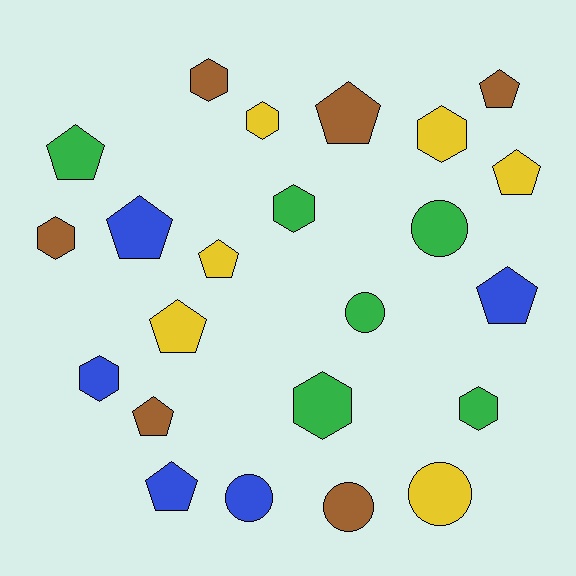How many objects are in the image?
There are 23 objects.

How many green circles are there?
There are 2 green circles.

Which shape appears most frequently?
Pentagon, with 10 objects.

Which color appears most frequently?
Yellow, with 6 objects.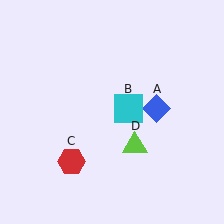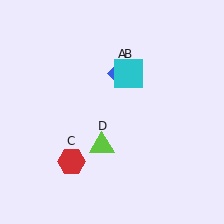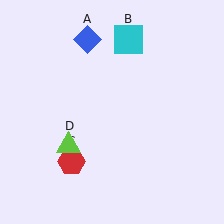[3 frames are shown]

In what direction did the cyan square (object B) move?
The cyan square (object B) moved up.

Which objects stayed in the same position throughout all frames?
Red hexagon (object C) remained stationary.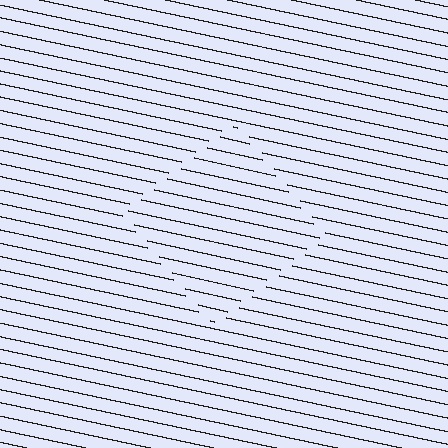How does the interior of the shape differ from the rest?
The interior of the shape contains the same grating, shifted by half a period — the contour is defined by the phase discontinuity where line-ends from the inner and outer gratings abut.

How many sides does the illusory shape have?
4 sides — the line-ends trace a square.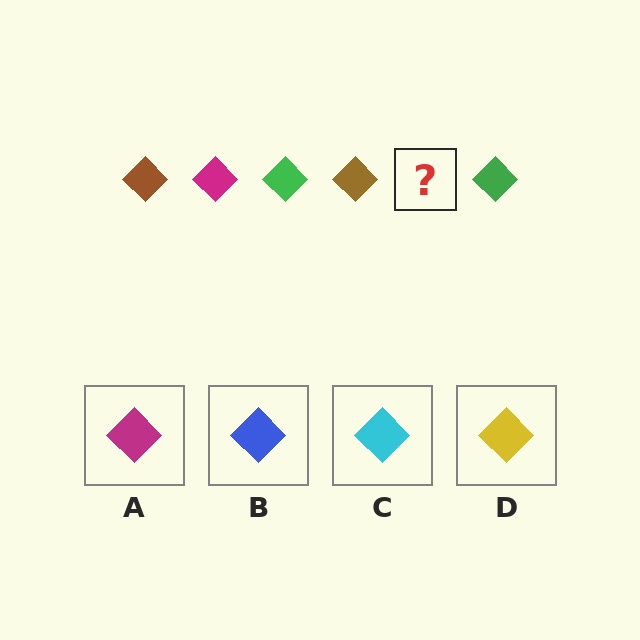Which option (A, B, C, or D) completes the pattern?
A.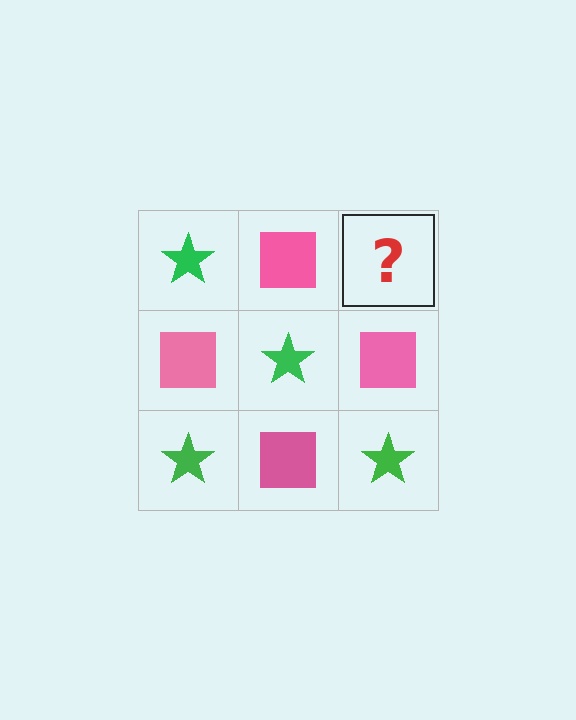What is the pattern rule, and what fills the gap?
The rule is that it alternates green star and pink square in a checkerboard pattern. The gap should be filled with a green star.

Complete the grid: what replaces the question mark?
The question mark should be replaced with a green star.